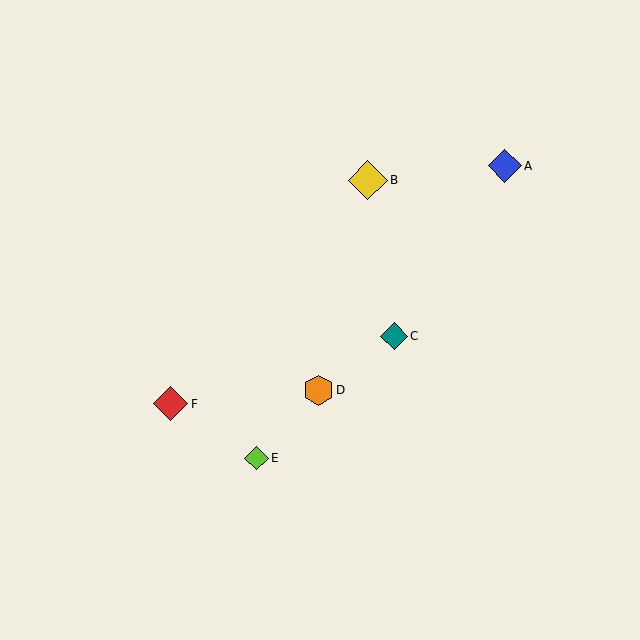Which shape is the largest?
The yellow diamond (labeled B) is the largest.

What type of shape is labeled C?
Shape C is a teal diamond.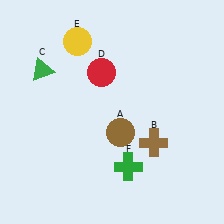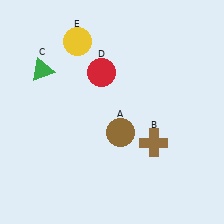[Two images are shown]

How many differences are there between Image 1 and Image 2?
There is 1 difference between the two images.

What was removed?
The green cross (F) was removed in Image 2.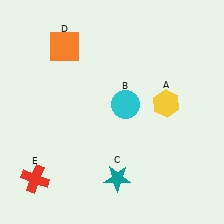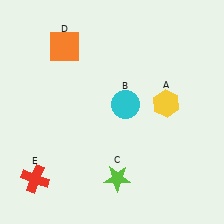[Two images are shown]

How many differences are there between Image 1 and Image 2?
There is 1 difference between the two images.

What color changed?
The star (C) changed from teal in Image 1 to lime in Image 2.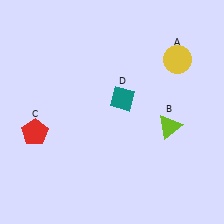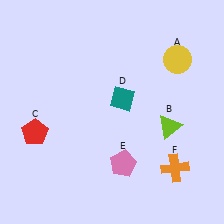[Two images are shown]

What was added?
A pink pentagon (E), an orange cross (F) were added in Image 2.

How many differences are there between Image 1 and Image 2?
There are 2 differences between the two images.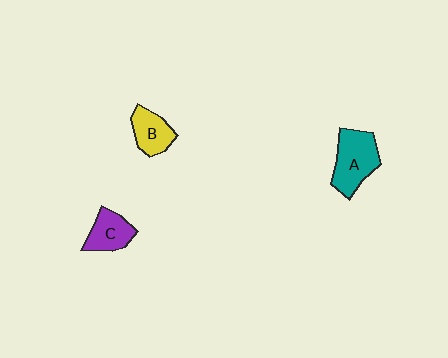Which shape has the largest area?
Shape A (teal).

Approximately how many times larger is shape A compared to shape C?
Approximately 1.5 times.